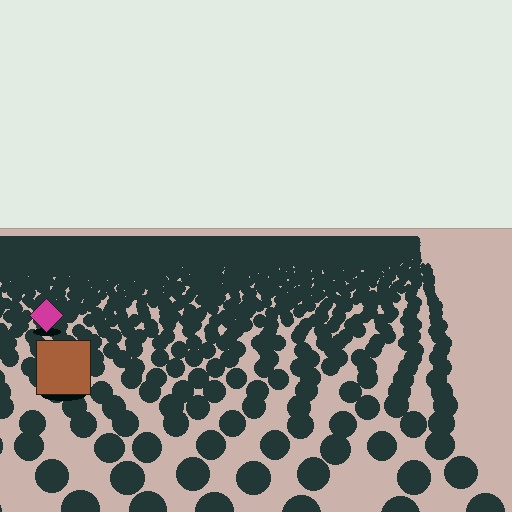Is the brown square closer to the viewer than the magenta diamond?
Yes. The brown square is closer — you can tell from the texture gradient: the ground texture is coarser near it.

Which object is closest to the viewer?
The brown square is closest. The texture marks near it are larger and more spread out.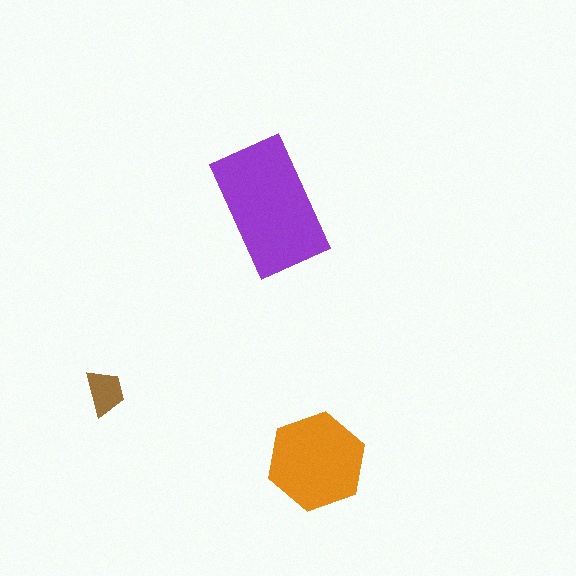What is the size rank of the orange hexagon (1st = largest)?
2nd.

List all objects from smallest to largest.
The brown trapezoid, the orange hexagon, the purple rectangle.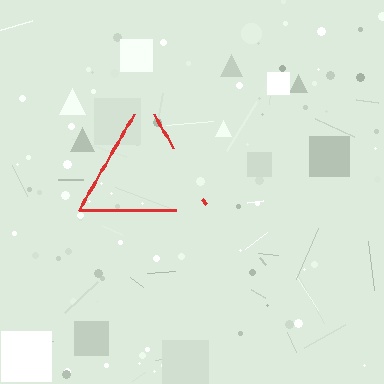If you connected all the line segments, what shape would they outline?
They would outline a triangle.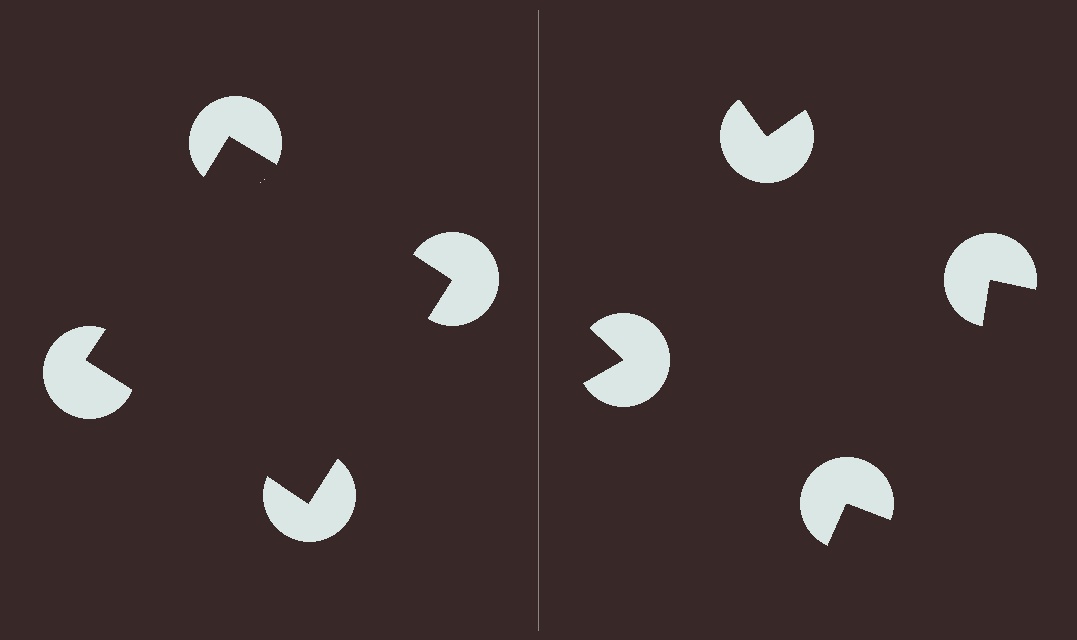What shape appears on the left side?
An illusory square.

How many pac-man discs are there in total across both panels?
8 — 4 on each side.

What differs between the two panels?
The pac-man discs are positioned identically on both sides; only the wedge orientations differ. On the left they align to a square; on the right they are misaligned.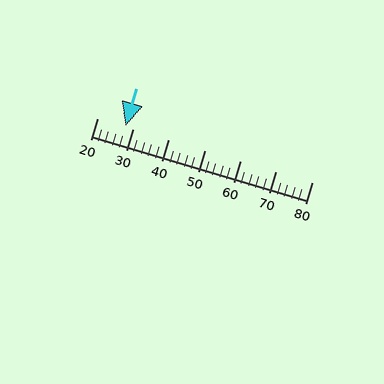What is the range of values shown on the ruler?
The ruler shows values from 20 to 80.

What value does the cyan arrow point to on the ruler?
The cyan arrow points to approximately 28.